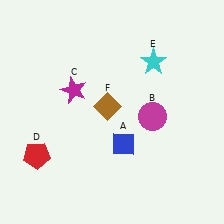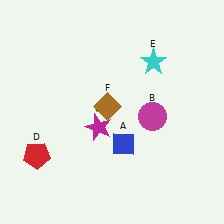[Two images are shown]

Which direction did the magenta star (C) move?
The magenta star (C) moved down.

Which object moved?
The magenta star (C) moved down.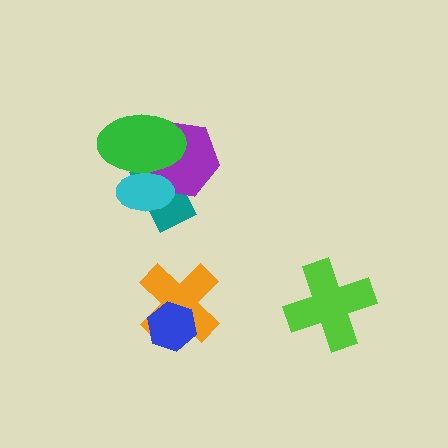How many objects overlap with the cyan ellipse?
3 objects overlap with the cyan ellipse.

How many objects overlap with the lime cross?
0 objects overlap with the lime cross.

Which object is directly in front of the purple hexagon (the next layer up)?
The cyan ellipse is directly in front of the purple hexagon.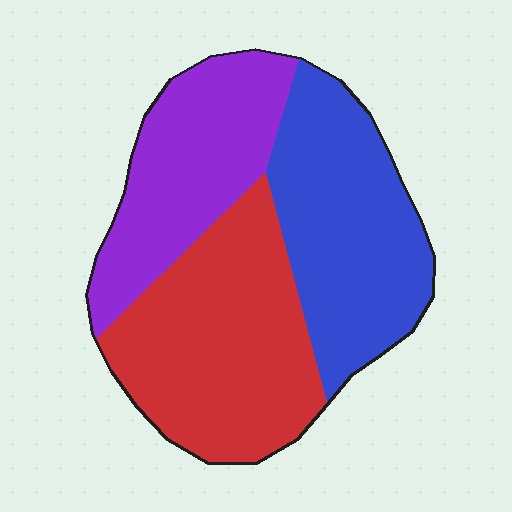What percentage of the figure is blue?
Blue covers 34% of the figure.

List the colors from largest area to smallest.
From largest to smallest: red, blue, purple.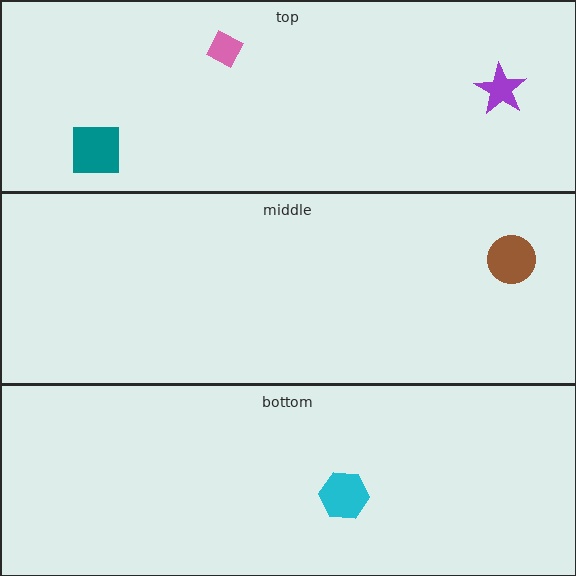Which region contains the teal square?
The top region.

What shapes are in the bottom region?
The cyan hexagon.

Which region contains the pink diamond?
The top region.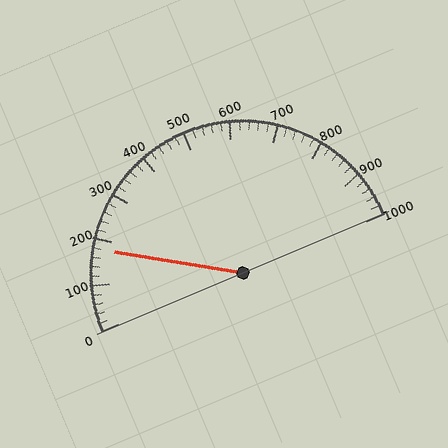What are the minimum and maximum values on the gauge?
The gauge ranges from 0 to 1000.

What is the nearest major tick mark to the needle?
The nearest major tick mark is 200.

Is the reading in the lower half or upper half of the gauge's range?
The reading is in the lower half of the range (0 to 1000).